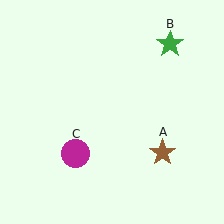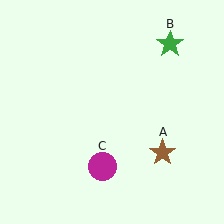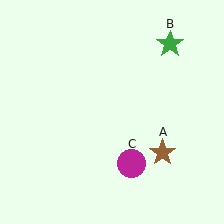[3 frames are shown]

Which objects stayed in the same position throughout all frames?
Brown star (object A) and green star (object B) remained stationary.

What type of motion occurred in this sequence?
The magenta circle (object C) rotated counterclockwise around the center of the scene.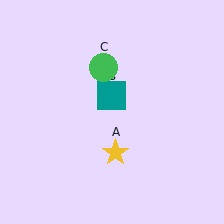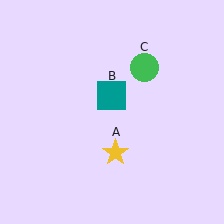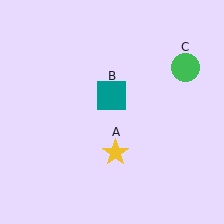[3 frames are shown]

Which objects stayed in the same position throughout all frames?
Yellow star (object A) and teal square (object B) remained stationary.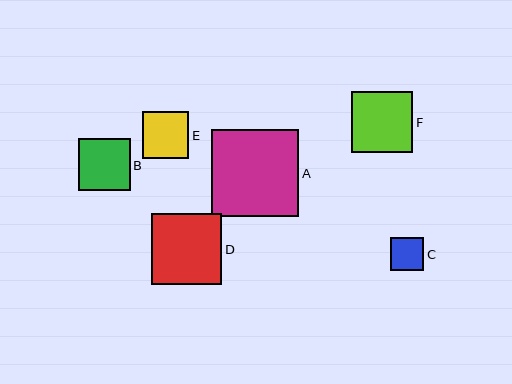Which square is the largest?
Square A is the largest with a size of approximately 87 pixels.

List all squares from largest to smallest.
From largest to smallest: A, D, F, B, E, C.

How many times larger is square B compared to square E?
Square B is approximately 1.1 times the size of square E.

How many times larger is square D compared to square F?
Square D is approximately 1.2 times the size of square F.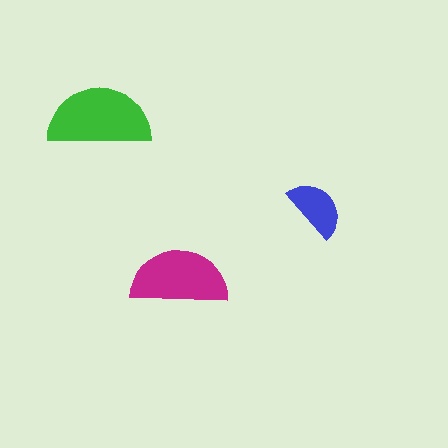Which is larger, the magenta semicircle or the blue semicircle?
The magenta one.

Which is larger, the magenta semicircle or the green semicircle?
The green one.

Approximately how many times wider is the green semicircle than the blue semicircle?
About 1.5 times wider.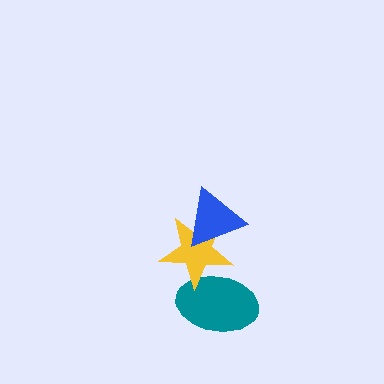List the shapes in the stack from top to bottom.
From top to bottom: the blue triangle, the yellow star, the teal ellipse.